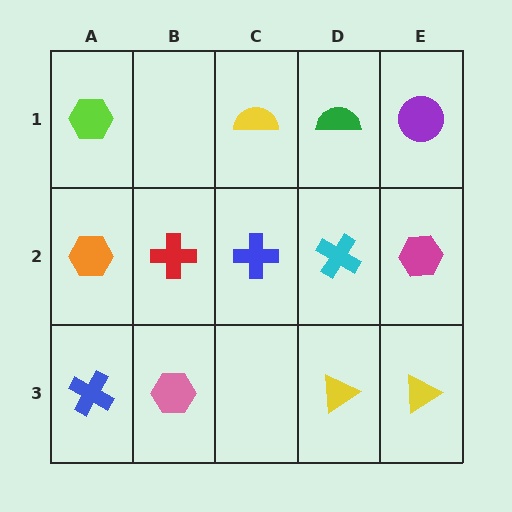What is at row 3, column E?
A yellow triangle.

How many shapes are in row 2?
5 shapes.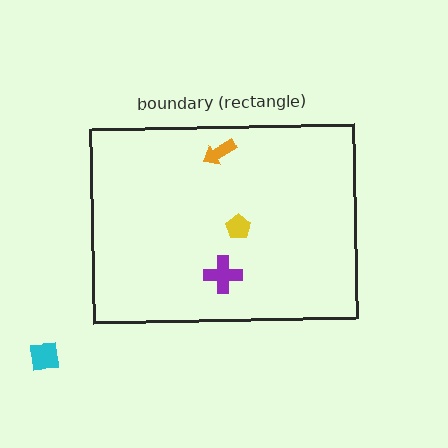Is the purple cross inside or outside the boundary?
Inside.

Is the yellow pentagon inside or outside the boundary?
Inside.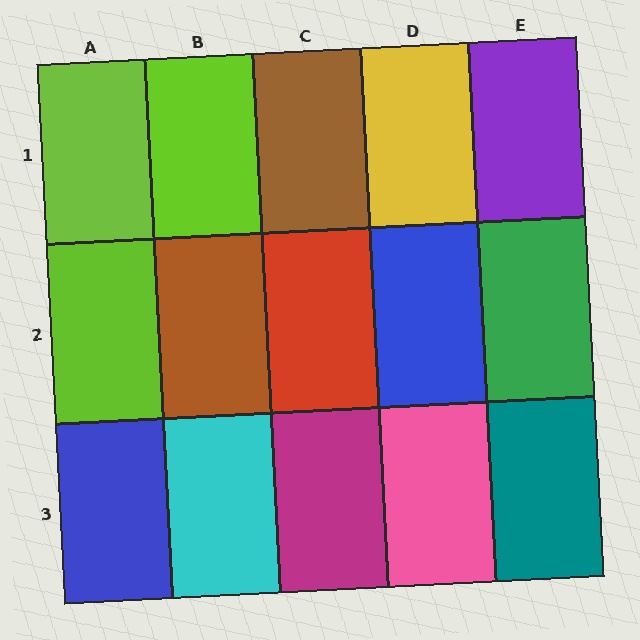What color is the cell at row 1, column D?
Yellow.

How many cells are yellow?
1 cell is yellow.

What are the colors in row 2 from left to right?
Lime, brown, red, blue, green.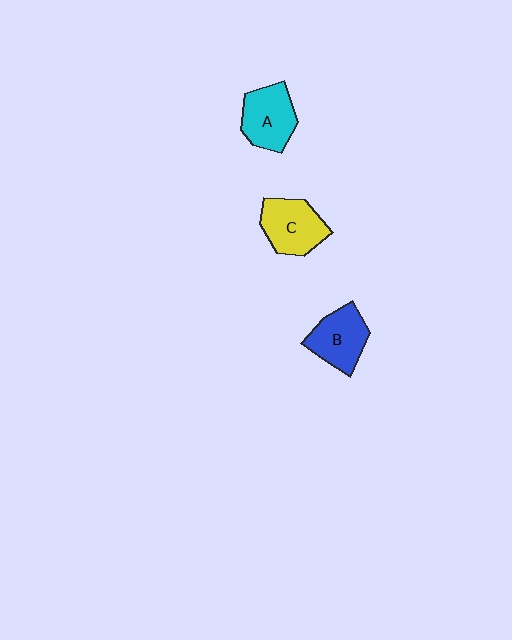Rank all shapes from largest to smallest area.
From largest to smallest: A (cyan), C (yellow), B (blue).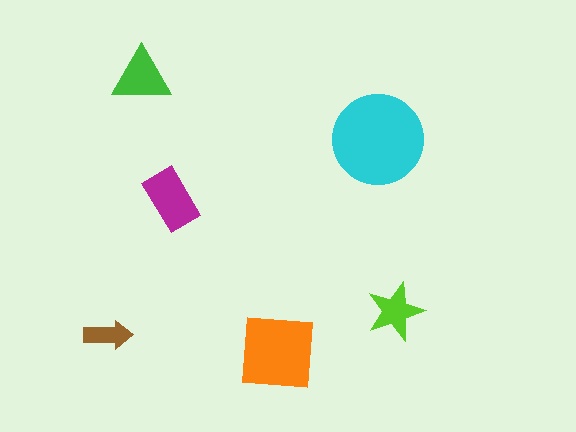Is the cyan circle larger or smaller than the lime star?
Larger.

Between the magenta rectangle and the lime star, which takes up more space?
The magenta rectangle.